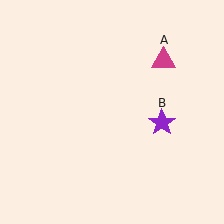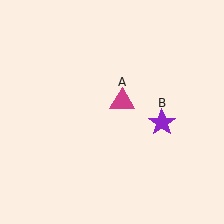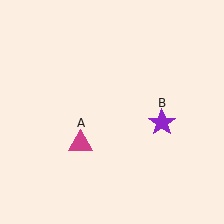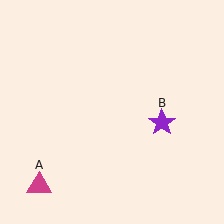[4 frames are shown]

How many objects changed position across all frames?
1 object changed position: magenta triangle (object A).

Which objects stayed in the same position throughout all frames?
Purple star (object B) remained stationary.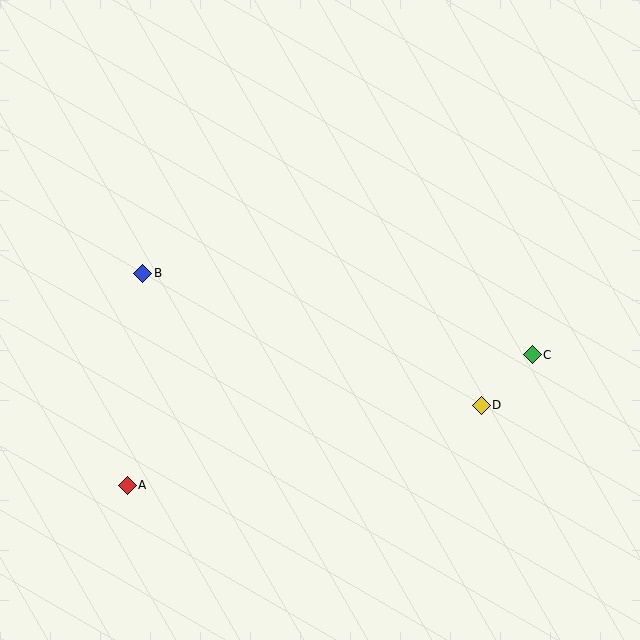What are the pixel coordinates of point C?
Point C is at (532, 355).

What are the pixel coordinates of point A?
Point A is at (127, 485).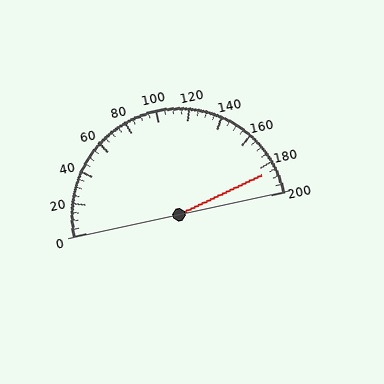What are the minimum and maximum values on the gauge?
The gauge ranges from 0 to 200.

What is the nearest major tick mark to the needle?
The nearest major tick mark is 180.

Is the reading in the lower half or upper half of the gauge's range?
The reading is in the upper half of the range (0 to 200).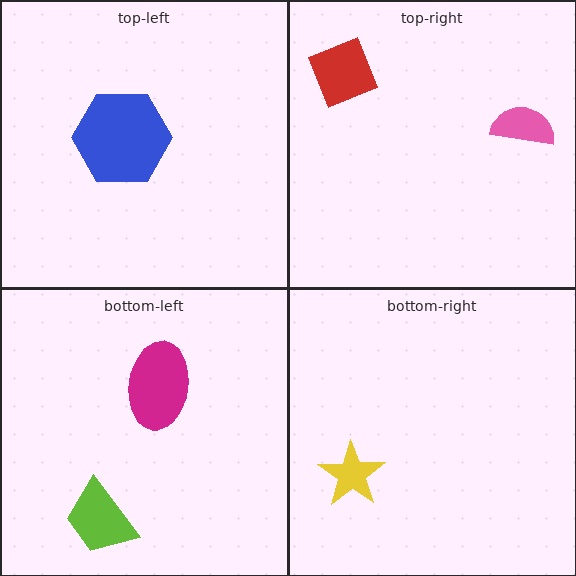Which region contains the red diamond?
The top-right region.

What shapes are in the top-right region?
The red diamond, the pink semicircle.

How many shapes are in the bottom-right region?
1.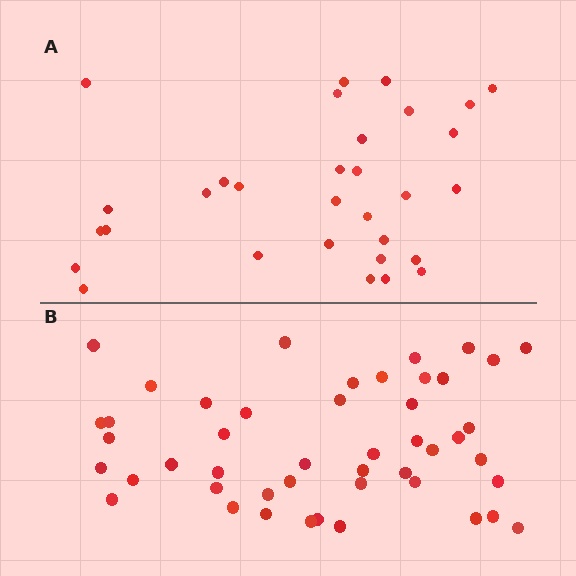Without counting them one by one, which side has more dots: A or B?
Region B (the bottom region) has more dots.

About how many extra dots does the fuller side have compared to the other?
Region B has approximately 15 more dots than region A.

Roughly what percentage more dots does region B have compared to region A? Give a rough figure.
About 50% more.